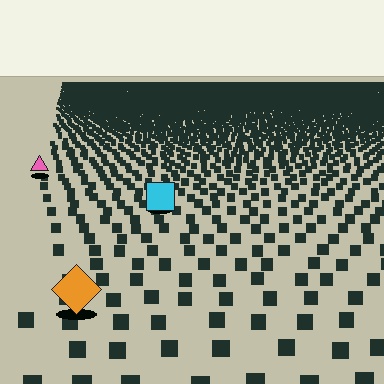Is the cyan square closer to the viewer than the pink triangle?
Yes. The cyan square is closer — you can tell from the texture gradient: the ground texture is coarser near it.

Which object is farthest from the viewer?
The pink triangle is farthest from the viewer. It appears smaller and the ground texture around it is denser.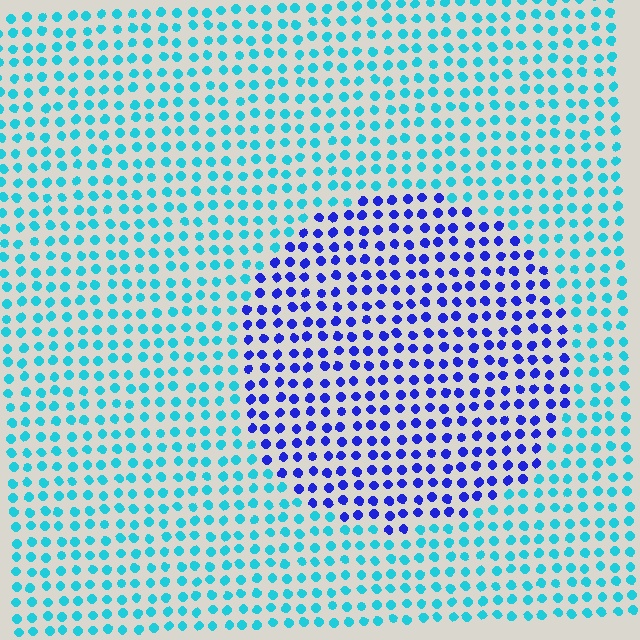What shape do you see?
I see a circle.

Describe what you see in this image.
The image is filled with small cyan elements in a uniform arrangement. A circle-shaped region is visible where the elements are tinted to a slightly different hue, forming a subtle color boundary.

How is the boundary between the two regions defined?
The boundary is defined purely by a slight shift in hue (about 54 degrees). Spacing, size, and orientation are identical on both sides.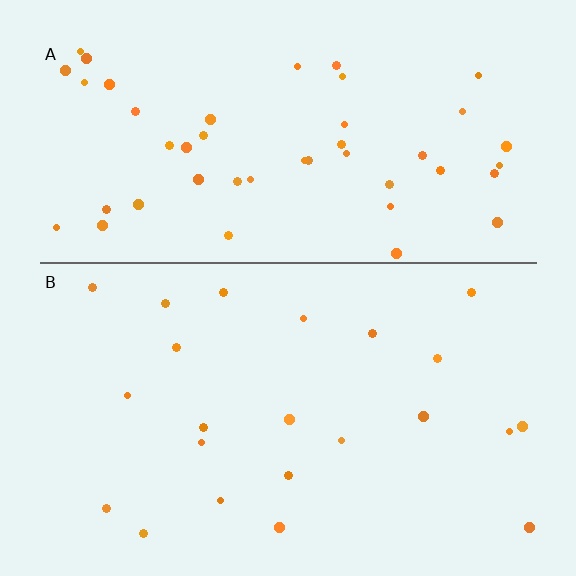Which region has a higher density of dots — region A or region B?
A (the top).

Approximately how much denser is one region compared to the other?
Approximately 2.1× — region A over region B.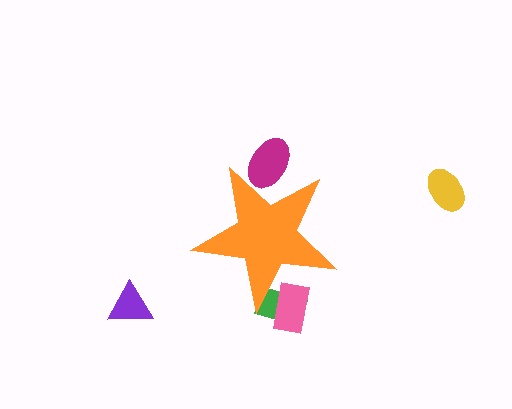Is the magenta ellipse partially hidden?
Yes, the magenta ellipse is partially hidden behind the orange star.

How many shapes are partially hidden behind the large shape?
3 shapes are partially hidden.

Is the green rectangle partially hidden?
Yes, the green rectangle is partially hidden behind the orange star.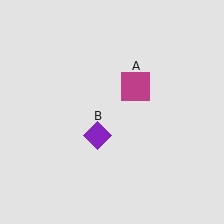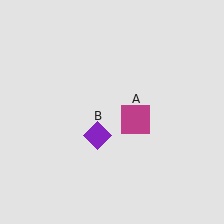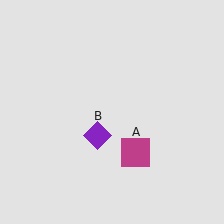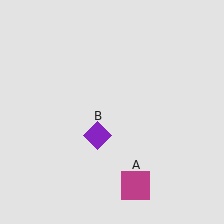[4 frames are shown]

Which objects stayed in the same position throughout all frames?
Purple diamond (object B) remained stationary.